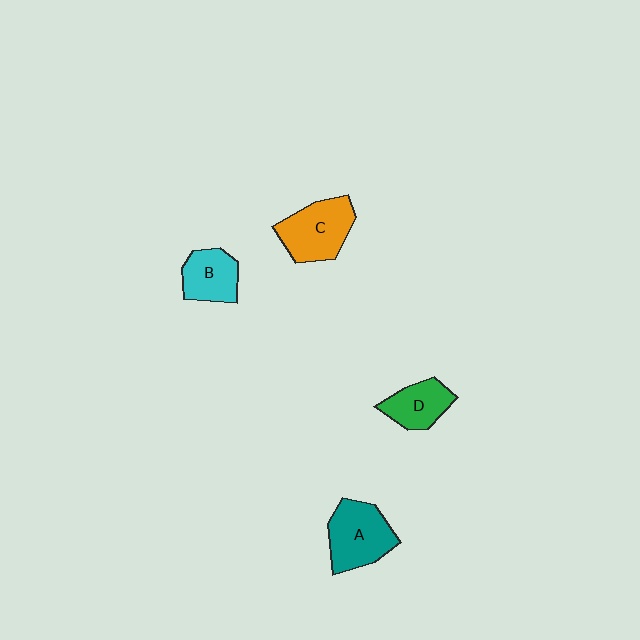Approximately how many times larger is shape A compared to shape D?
Approximately 1.4 times.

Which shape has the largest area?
Shape A (teal).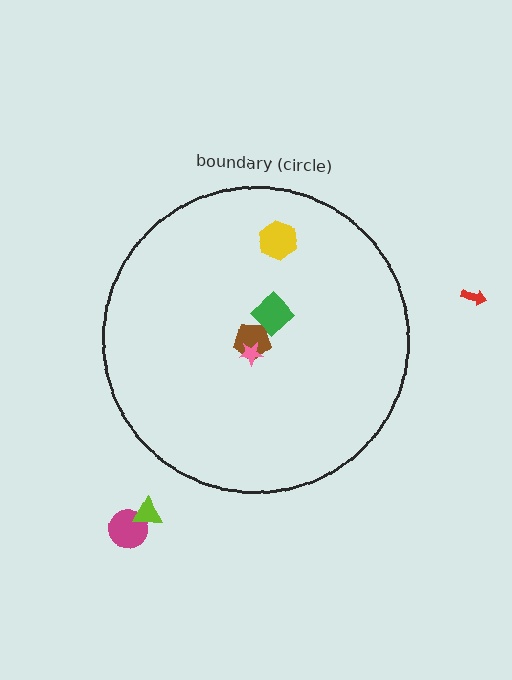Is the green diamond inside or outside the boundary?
Inside.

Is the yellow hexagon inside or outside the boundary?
Inside.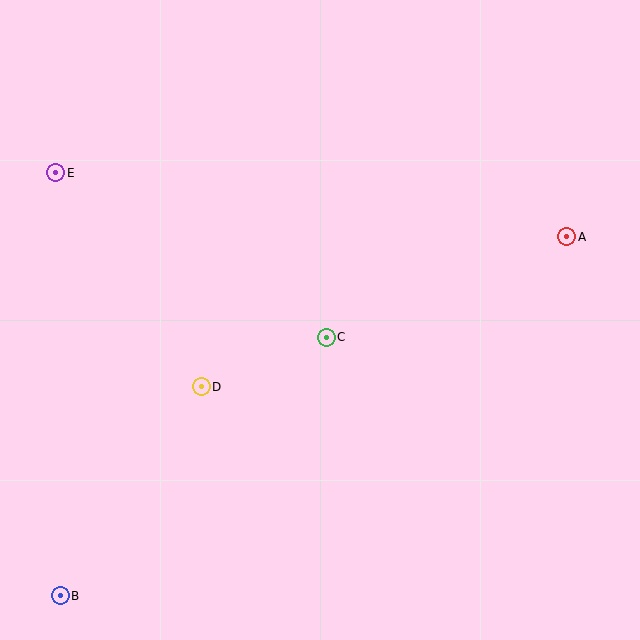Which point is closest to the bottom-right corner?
Point A is closest to the bottom-right corner.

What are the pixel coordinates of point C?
Point C is at (326, 337).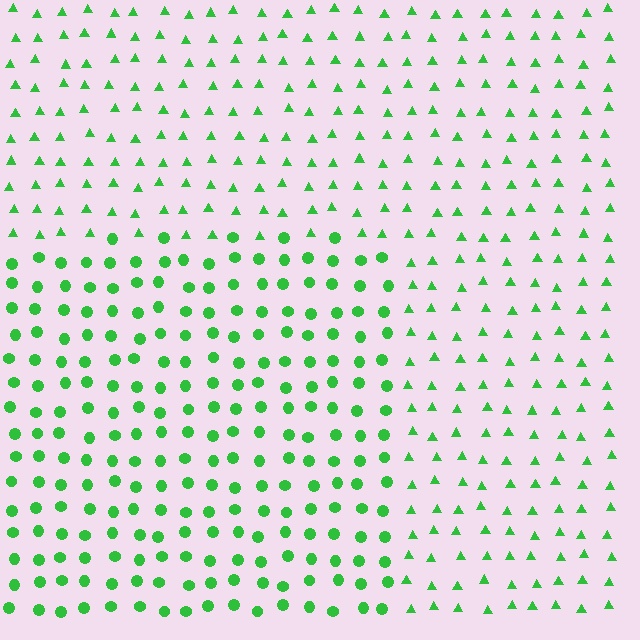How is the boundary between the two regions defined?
The boundary is defined by a change in element shape: circles inside vs. triangles outside. All elements share the same color and spacing.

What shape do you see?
I see a rectangle.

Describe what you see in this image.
The image is filled with small green elements arranged in a uniform grid. A rectangle-shaped region contains circles, while the surrounding area contains triangles. The boundary is defined purely by the change in element shape.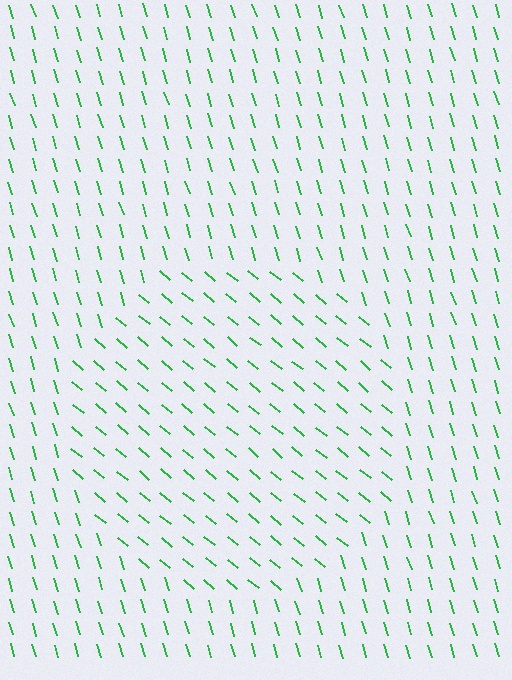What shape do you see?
I see a circle.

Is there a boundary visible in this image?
Yes, there is a texture boundary formed by a change in line orientation.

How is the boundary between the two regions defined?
The boundary is defined purely by a change in line orientation (approximately 33 degrees difference). All lines are the same color and thickness.